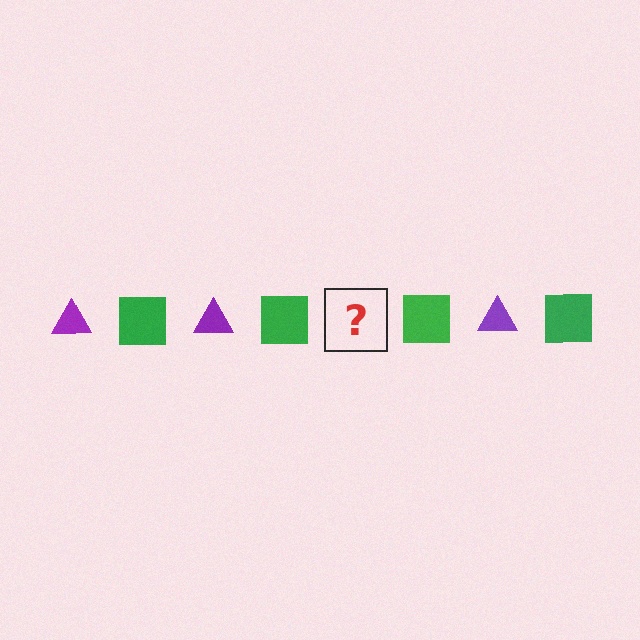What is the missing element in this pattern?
The missing element is a purple triangle.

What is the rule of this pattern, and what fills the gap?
The rule is that the pattern alternates between purple triangle and green square. The gap should be filled with a purple triangle.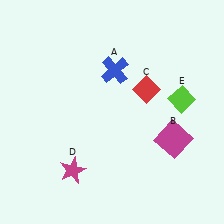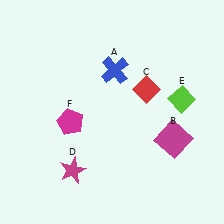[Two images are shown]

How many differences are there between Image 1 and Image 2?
There is 1 difference between the two images.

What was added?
A magenta pentagon (F) was added in Image 2.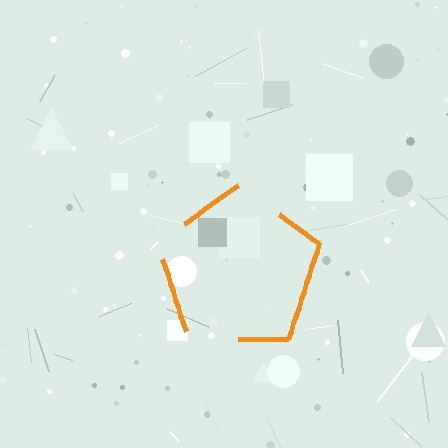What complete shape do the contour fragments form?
The contour fragments form a pentagon.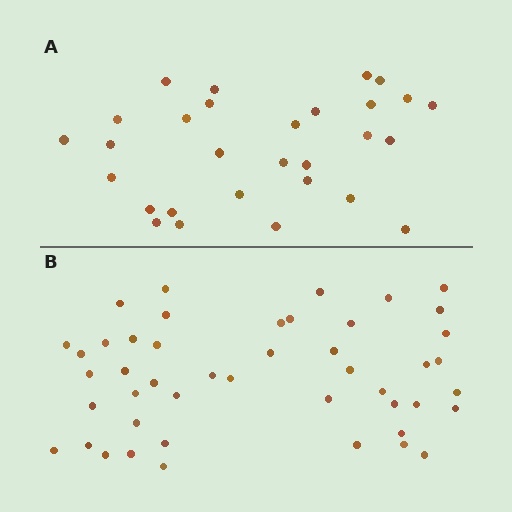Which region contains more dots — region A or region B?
Region B (the bottom region) has more dots.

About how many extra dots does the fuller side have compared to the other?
Region B has approximately 15 more dots than region A.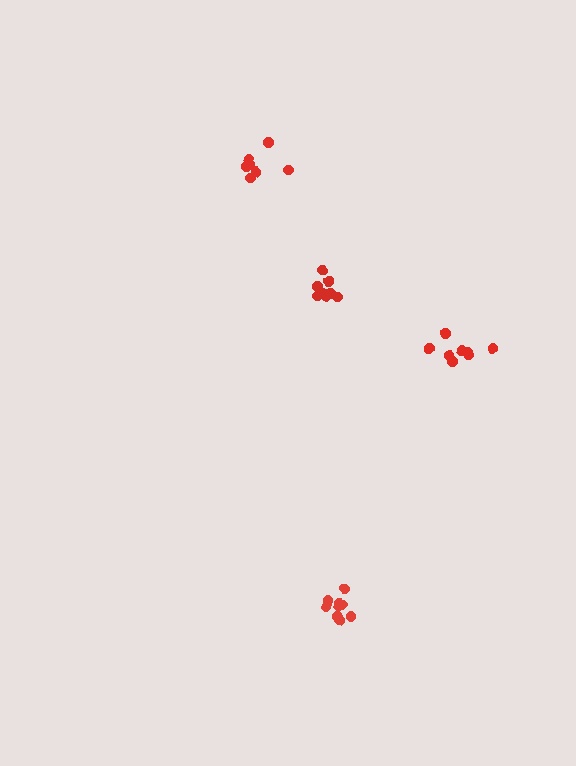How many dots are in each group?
Group 1: 9 dots, Group 2: 7 dots, Group 3: 8 dots, Group 4: 9 dots (33 total).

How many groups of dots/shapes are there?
There are 4 groups.